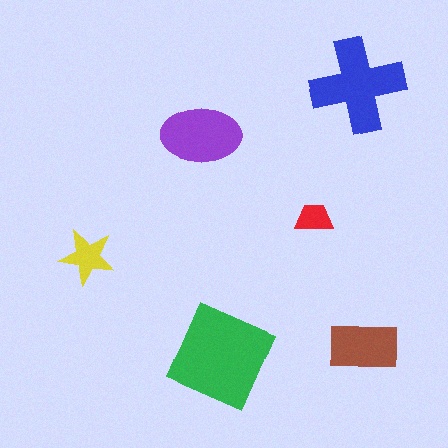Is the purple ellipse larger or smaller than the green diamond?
Smaller.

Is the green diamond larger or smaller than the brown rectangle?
Larger.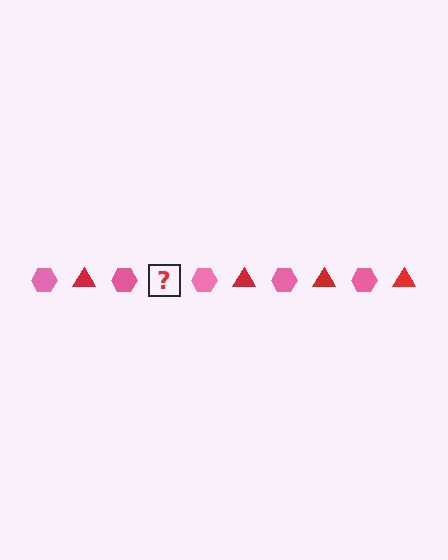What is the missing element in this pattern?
The missing element is a red triangle.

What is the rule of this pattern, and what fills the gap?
The rule is that the pattern alternates between pink hexagon and red triangle. The gap should be filled with a red triangle.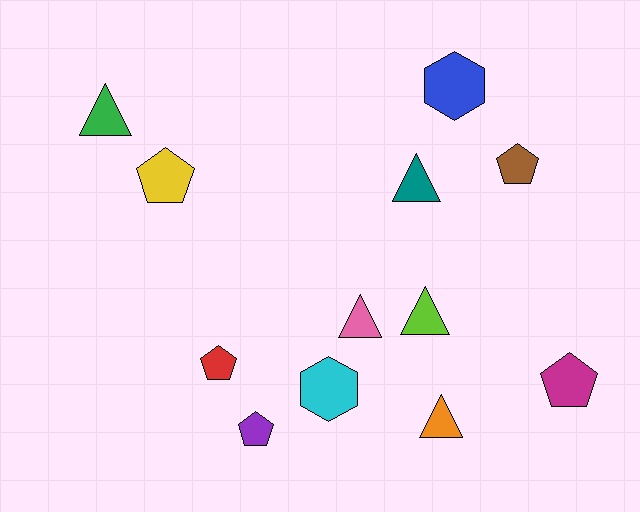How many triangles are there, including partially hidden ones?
There are 5 triangles.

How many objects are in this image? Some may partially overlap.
There are 12 objects.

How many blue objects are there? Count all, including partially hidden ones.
There is 1 blue object.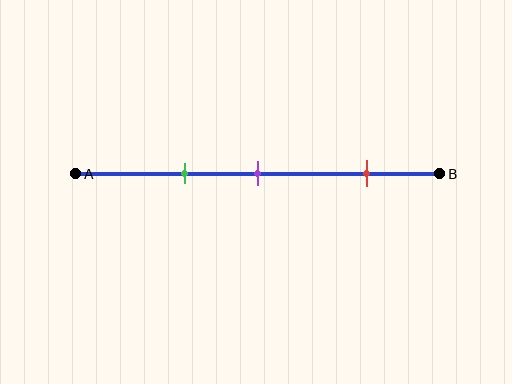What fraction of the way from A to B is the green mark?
The green mark is approximately 30% (0.3) of the way from A to B.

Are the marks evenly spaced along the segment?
No, the marks are not evenly spaced.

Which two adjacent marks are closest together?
The green and purple marks are the closest adjacent pair.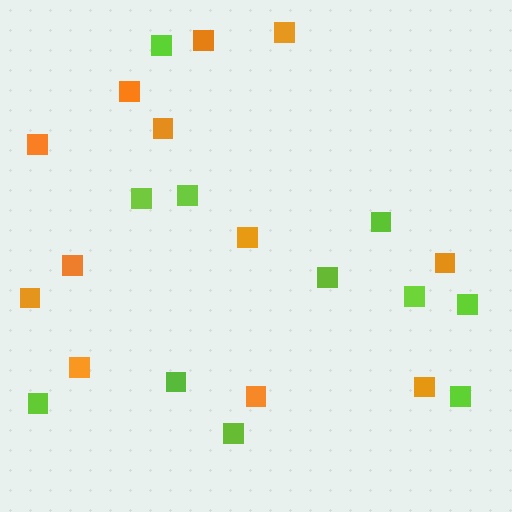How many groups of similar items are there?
There are 2 groups: one group of lime squares (11) and one group of orange squares (12).